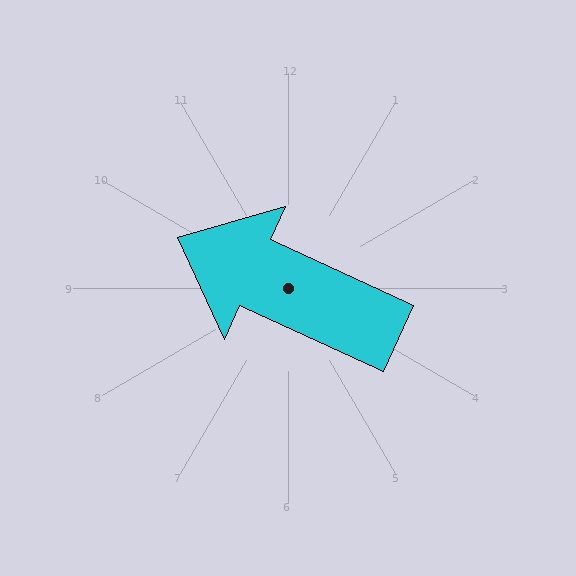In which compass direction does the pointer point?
Northwest.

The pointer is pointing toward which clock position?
Roughly 10 o'clock.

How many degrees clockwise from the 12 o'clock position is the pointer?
Approximately 295 degrees.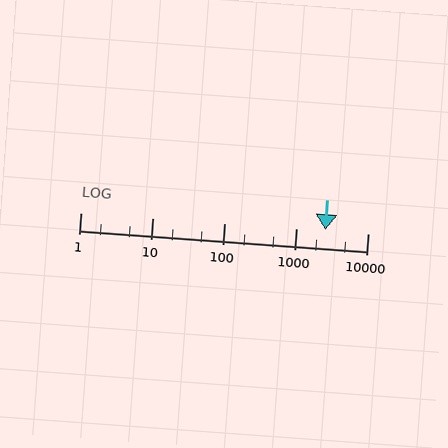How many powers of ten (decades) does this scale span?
The scale spans 4 decades, from 1 to 10000.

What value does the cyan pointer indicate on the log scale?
The pointer indicates approximately 2600.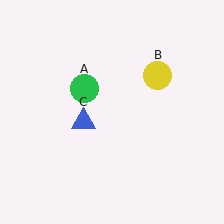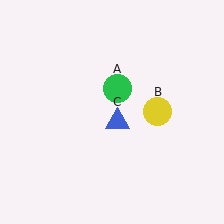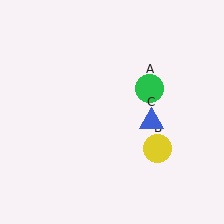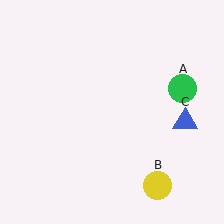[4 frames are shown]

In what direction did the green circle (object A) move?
The green circle (object A) moved right.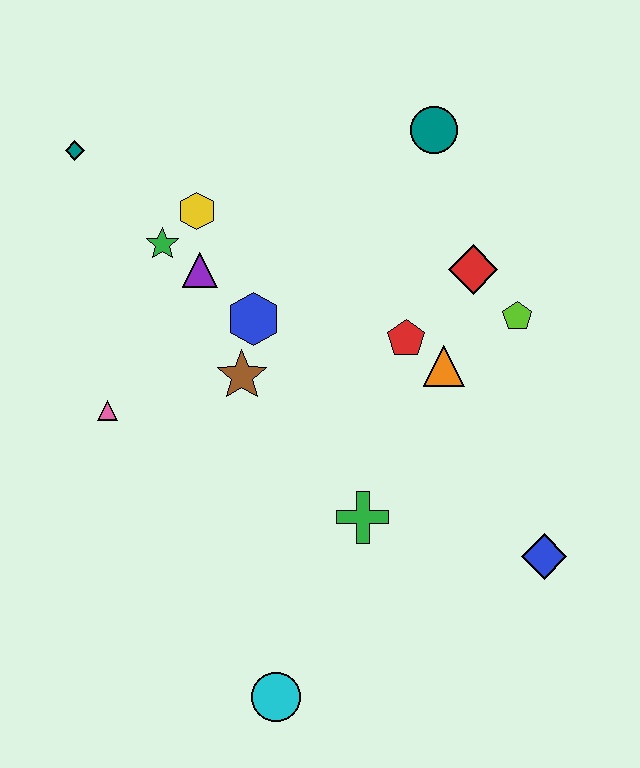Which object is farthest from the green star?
The blue diamond is farthest from the green star.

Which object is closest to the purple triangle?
The green star is closest to the purple triangle.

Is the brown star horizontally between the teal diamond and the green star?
No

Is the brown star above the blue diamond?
Yes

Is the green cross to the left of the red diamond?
Yes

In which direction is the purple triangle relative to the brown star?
The purple triangle is above the brown star.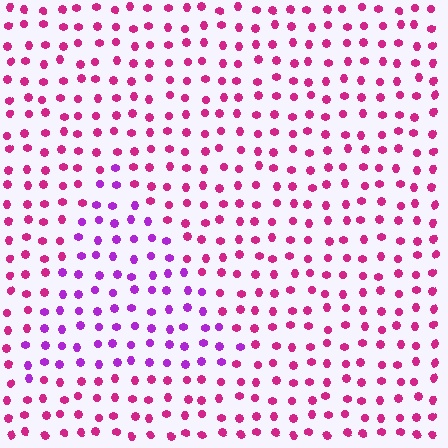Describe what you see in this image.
The image is filled with small magenta elements in a uniform arrangement. A triangle-shaped region is visible where the elements are tinted to a slightly different hue, forming a subtle color boundary.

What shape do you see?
I see a triangle.